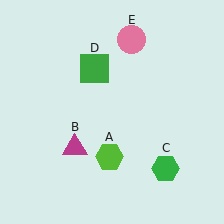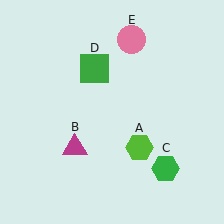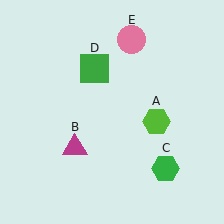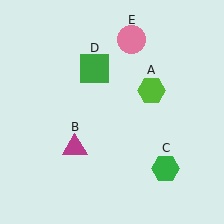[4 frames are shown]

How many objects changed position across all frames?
1 object changed position: lime hexagon (object A).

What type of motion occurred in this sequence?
The lime hexagon (object A) rotated counterclockwise around the center of the scene.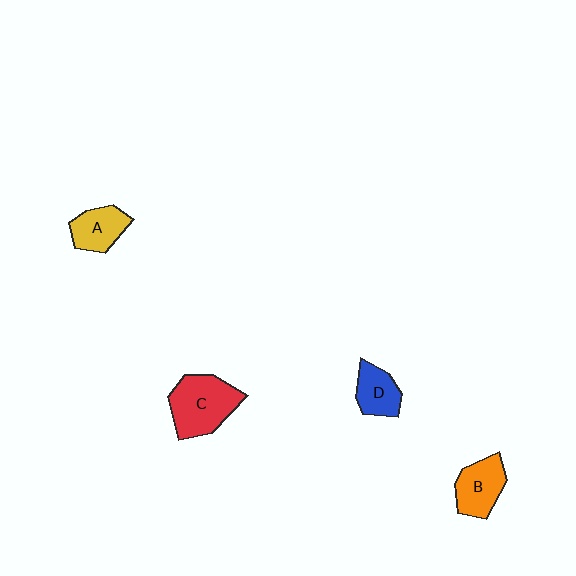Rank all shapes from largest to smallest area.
From largest to smallest: C (red), B (orange), A (yellow), D (blue).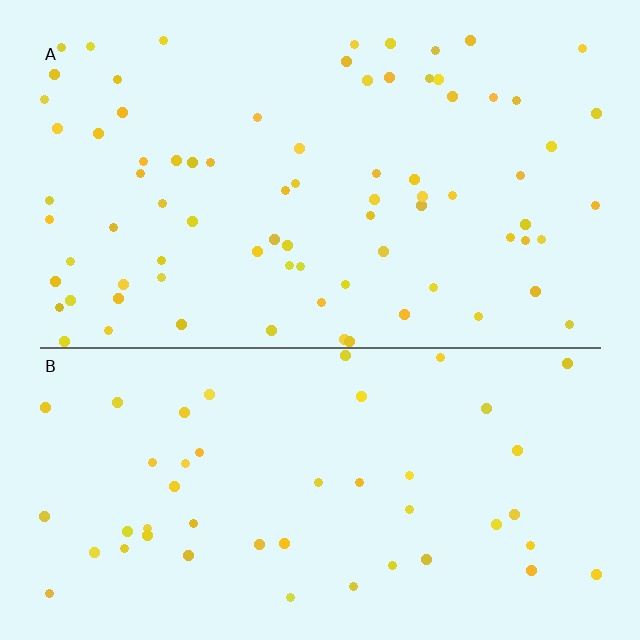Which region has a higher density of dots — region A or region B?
A (the top).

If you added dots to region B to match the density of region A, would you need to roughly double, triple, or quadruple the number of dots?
Approximately double.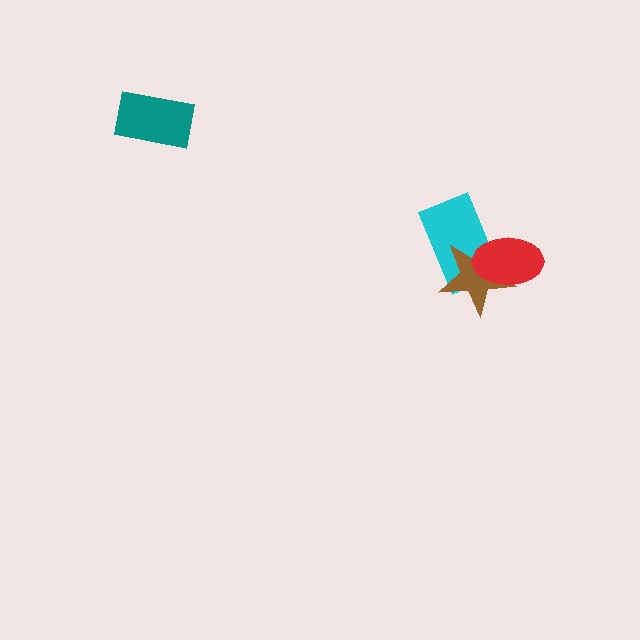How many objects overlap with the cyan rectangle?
2 objects overlap with the cyan rectangle.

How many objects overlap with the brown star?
2 objects overlap with the brown star.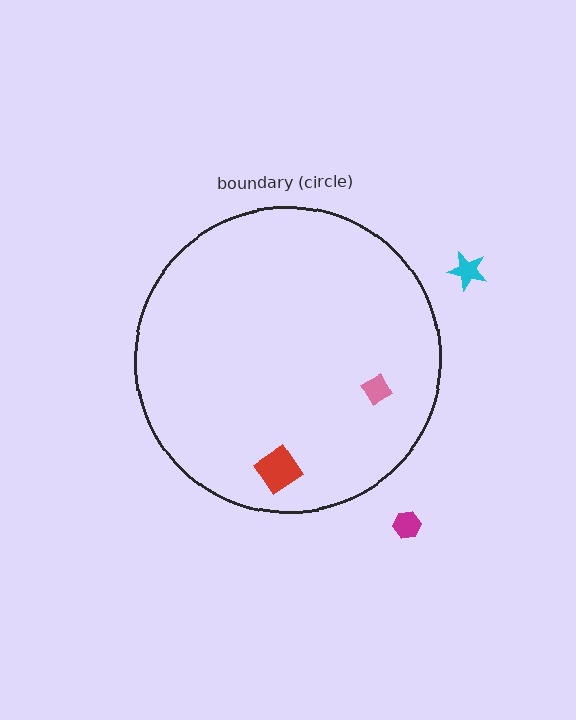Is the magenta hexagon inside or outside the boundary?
Outside.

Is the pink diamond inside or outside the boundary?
Inside.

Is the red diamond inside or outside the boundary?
Inside.